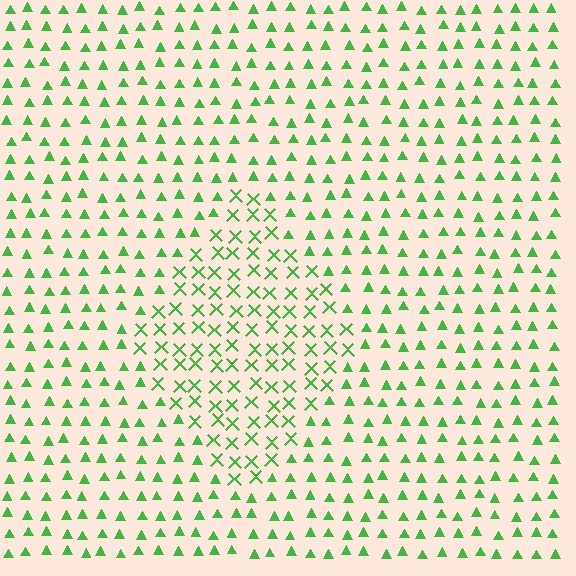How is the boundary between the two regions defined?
The boundary is defined by a change in element shape: X marks inside vs. triangles outside. All elements share the same color and spacing.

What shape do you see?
I see a diamond.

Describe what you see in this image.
The image is filled with small green elements arranged in a uniform grid. A diamond-shaped region contains X marks, while the surrounding area contains triangles. The boundary is defined purely by the change in element shape.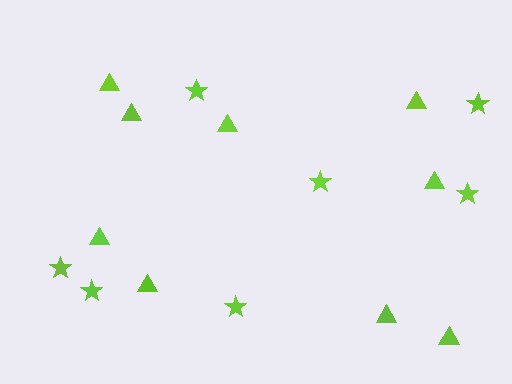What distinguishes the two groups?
There are 2 groups: one group of triangles (9) and one group of stars (7).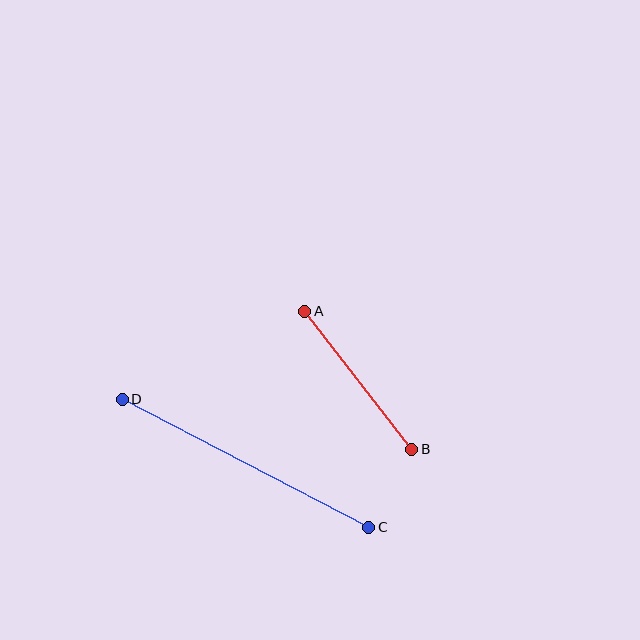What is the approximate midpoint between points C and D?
The midpoint is at approximately (245, 463) pixels.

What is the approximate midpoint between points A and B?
The midpoint is at approximately (358, 380) pixels.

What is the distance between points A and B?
The distance is approximately 175 pixels.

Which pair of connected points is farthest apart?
Points C and D are farthest apart.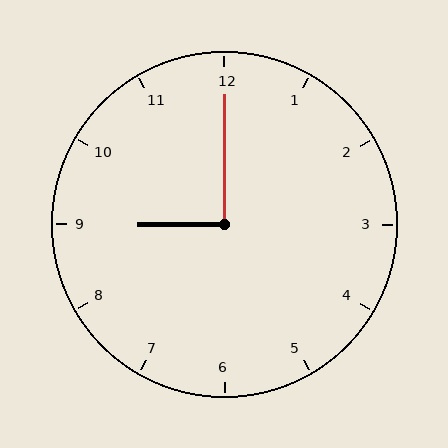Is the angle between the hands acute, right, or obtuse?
It is right.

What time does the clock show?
9:00.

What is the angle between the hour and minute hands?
Approximately 90 degrees.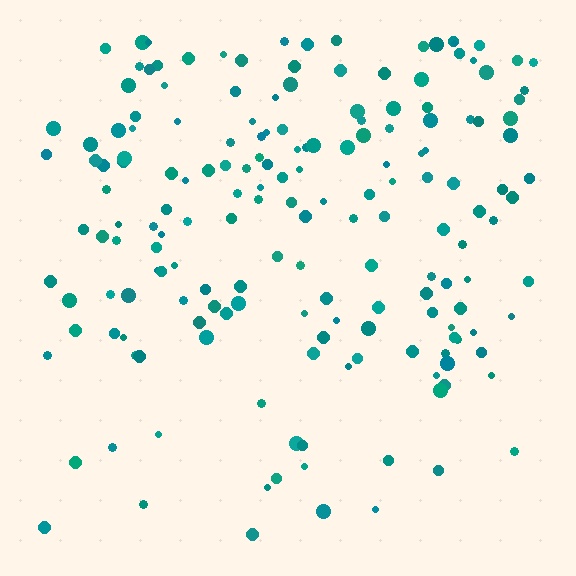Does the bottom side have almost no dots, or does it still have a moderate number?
Still a moderate number, just noticeably fewer than the top.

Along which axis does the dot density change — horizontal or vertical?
Vertical.